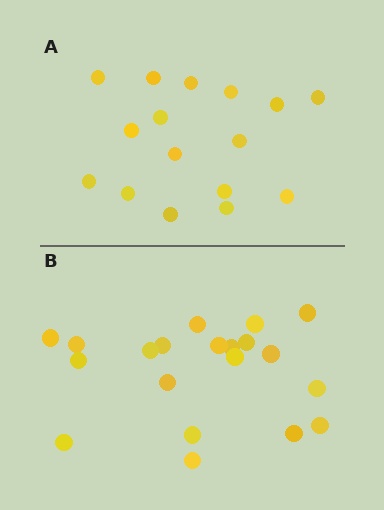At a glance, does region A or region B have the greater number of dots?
Region B (the bottom region) has more dots.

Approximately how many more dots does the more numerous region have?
Region B has about 4 more dots than region A.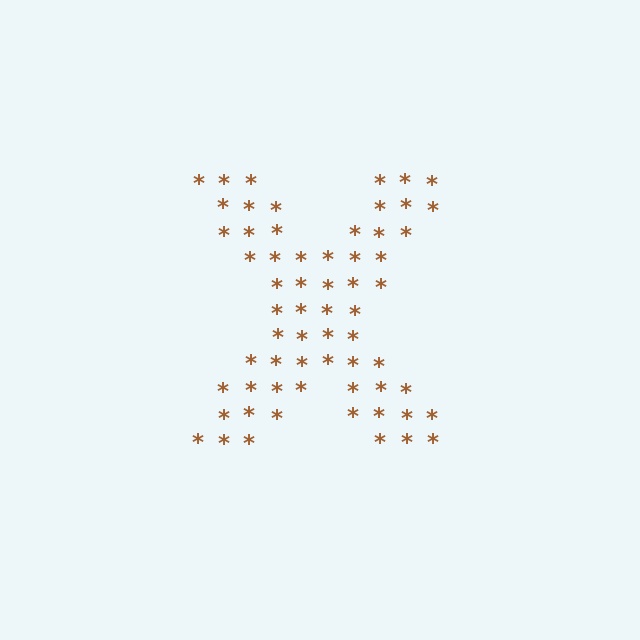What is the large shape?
The large shape is the letter X.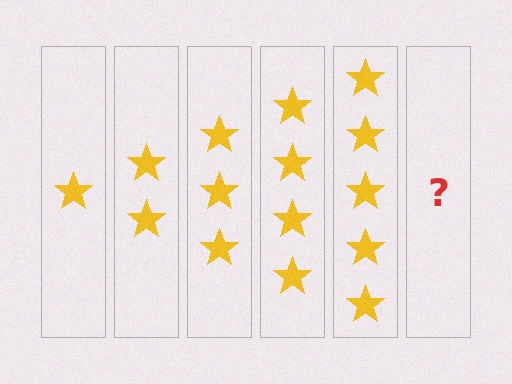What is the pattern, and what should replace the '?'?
The pattern is that each step adds one more star. The '?' should be 6 stars.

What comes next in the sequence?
The next element should be 6 stars.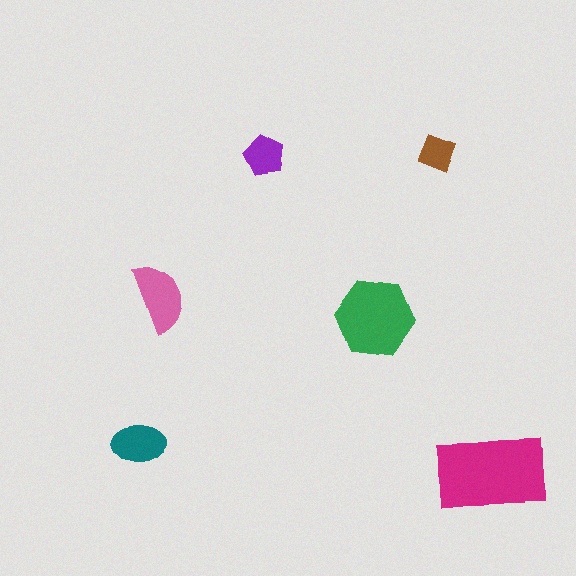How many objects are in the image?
There are 6 objects in the image.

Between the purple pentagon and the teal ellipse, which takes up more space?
The teal ellipse.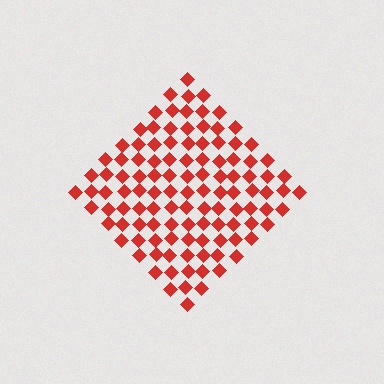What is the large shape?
The large shape is a diamond.